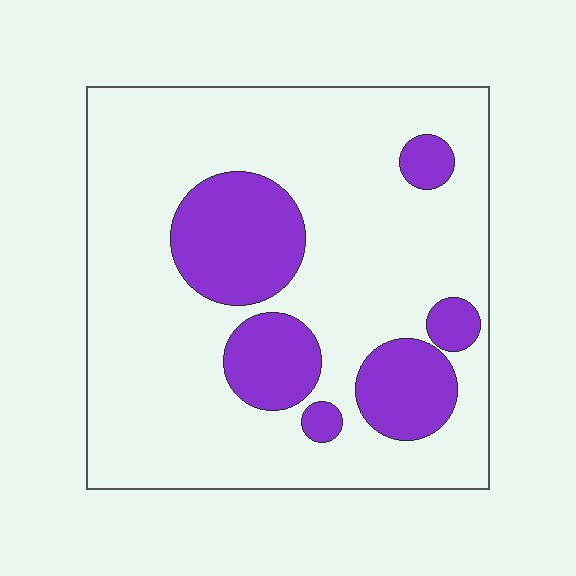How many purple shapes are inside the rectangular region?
6.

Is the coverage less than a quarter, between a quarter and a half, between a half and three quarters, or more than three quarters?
Less than a quarter.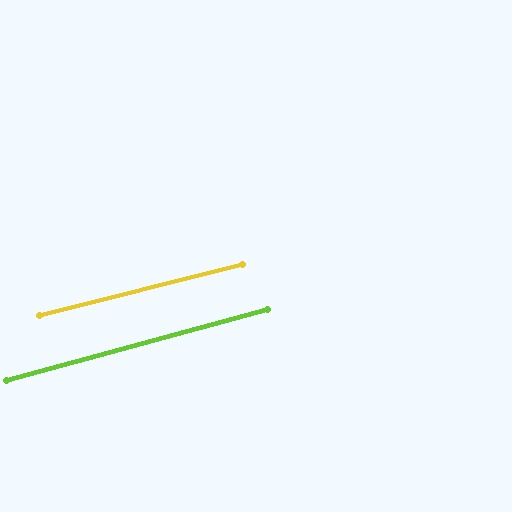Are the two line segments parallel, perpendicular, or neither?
Parallel — their directions differ by only 1.1°.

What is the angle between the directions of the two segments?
Approximately 1 degree.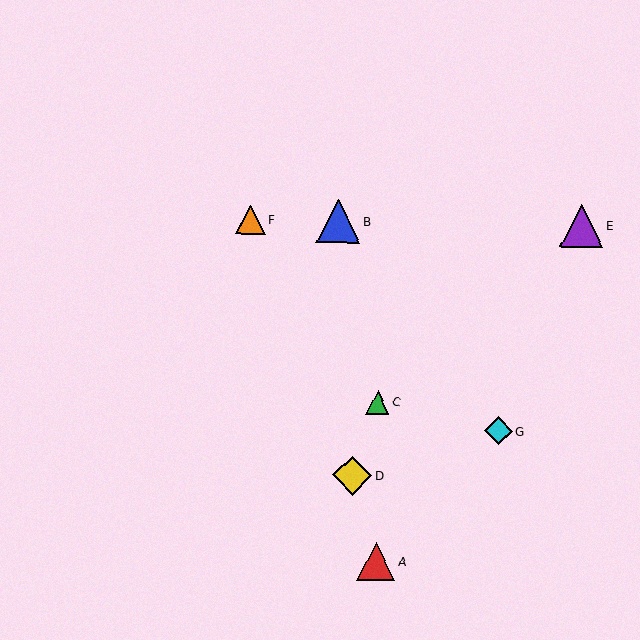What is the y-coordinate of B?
Object B is at y≈221.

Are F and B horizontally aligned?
Yes, both are at y≈220.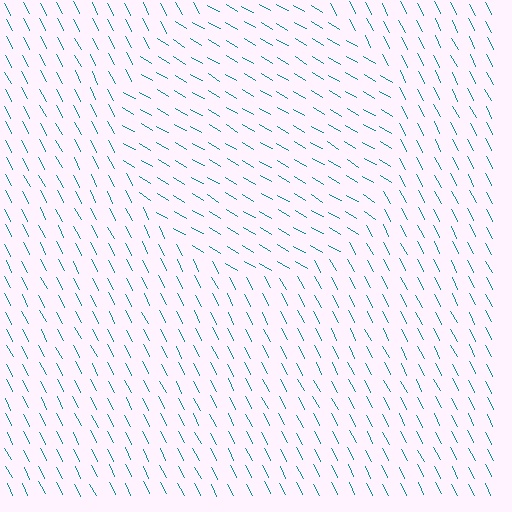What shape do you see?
I see a circle.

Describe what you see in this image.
The image is filled with small teal line segments. A circle region in the image has lines oriented differently from the surrounding lines, creating a visible texture boundary.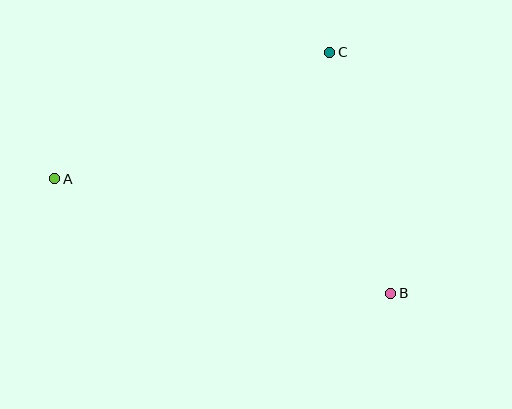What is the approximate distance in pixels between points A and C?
The distance between A and C is approximately 303 pixels.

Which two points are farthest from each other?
Points A and B are farthest from each other.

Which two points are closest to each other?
Points B and C are closest to each other.